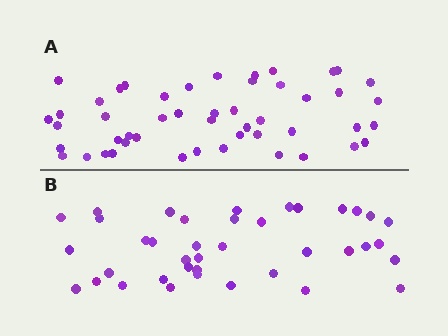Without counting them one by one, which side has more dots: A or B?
Region A (the top region) has more dots.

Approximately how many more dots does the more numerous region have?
Region A has roughly 10 or so more dots than region B.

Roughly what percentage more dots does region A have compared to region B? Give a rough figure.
About 25% more.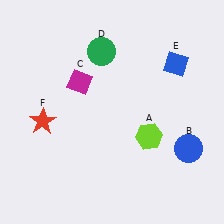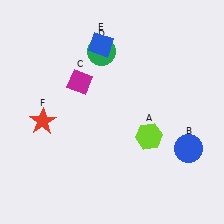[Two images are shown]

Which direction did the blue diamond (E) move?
The blue diamond (E) moved left.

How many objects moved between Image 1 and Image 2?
1 object moved between the two images.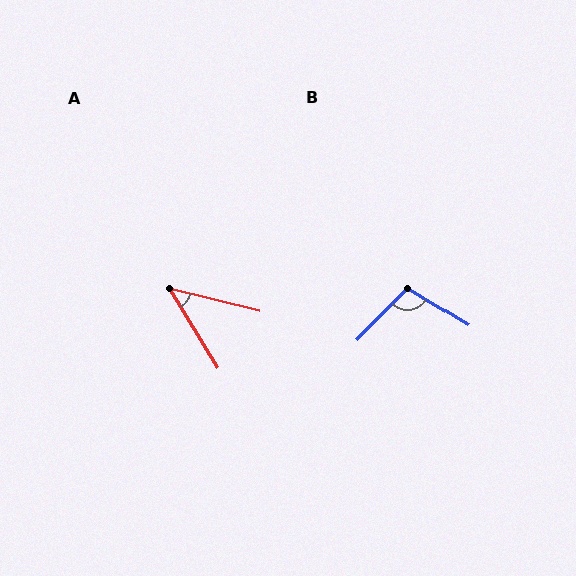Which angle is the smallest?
A, at approximately 45 degrees.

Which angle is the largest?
B, at approximately 103 degrees.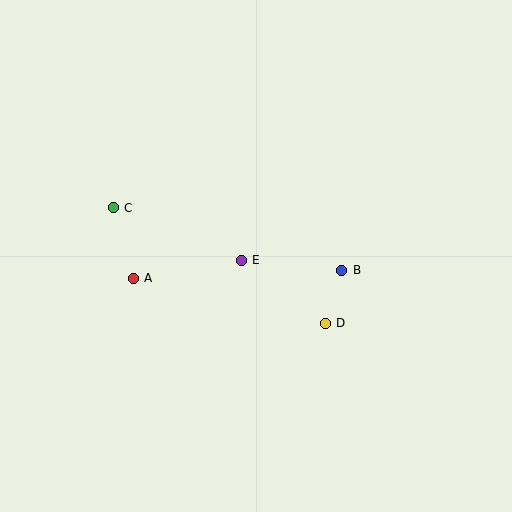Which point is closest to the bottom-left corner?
Point A is closest to the bottom-left corner.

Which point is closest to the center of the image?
Point E at (241, 260) is closest to the center.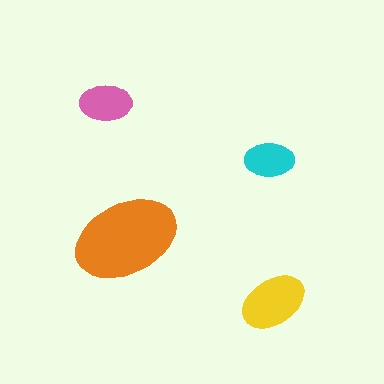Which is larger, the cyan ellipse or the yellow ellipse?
The yellow one.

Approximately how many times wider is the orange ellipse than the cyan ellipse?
About 2 times wider.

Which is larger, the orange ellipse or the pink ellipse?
The orange one.